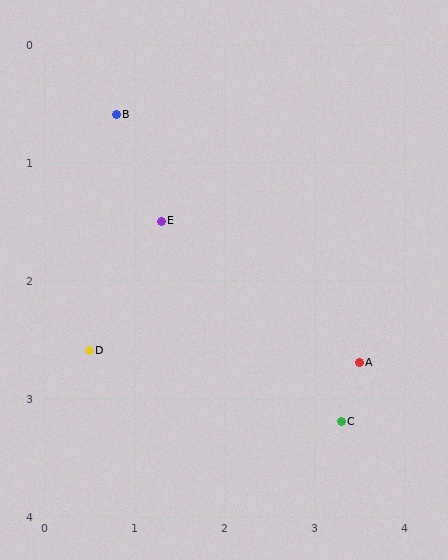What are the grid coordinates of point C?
Point C is at approximately (3.3, 3.2).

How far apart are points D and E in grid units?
Points D and E are about 1.4 grid units apart.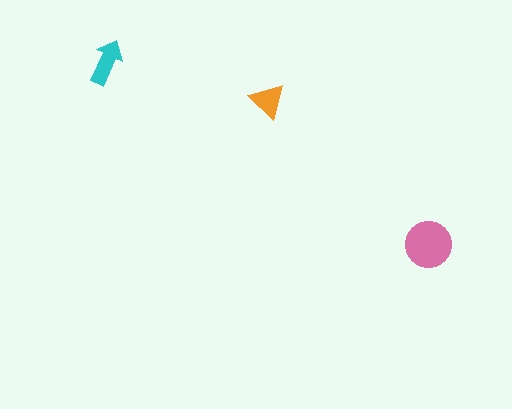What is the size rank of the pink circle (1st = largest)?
1st.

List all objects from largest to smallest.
The pink circle, the cyan arrow, the orange triangle.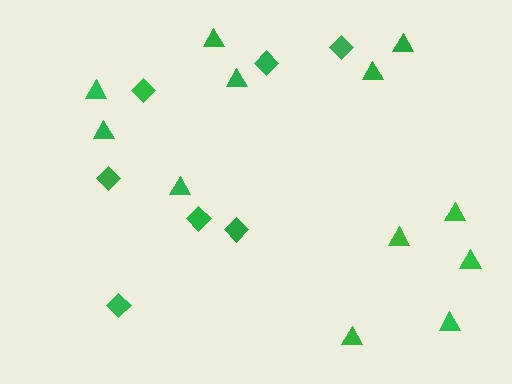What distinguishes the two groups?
There are 2 groups: one group of triangles (12) and one group of diamonds (7).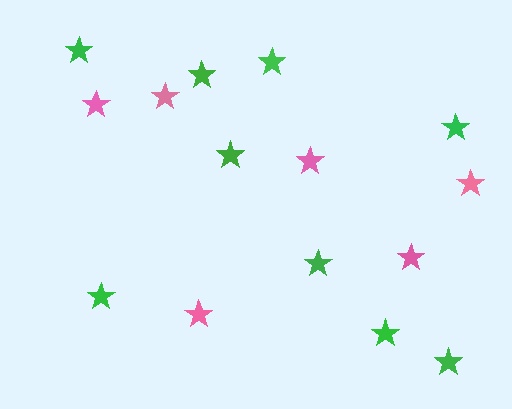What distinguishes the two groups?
There are 2 groups: one group of pink stars (6) and one group of green stars (9).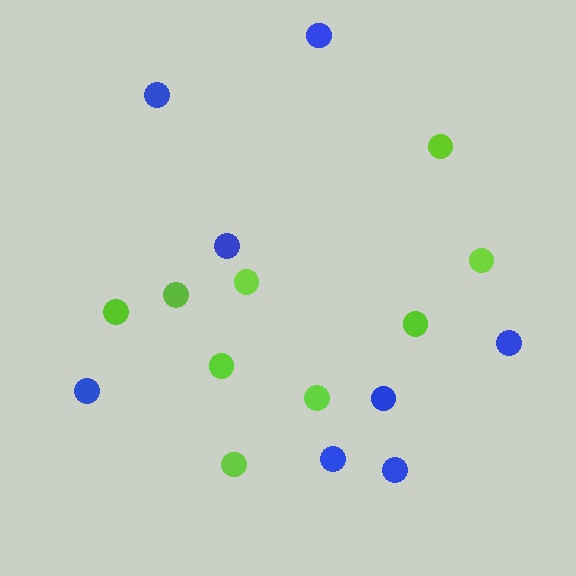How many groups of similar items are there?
There are 2 groups: one group of lime circles (9) and one group of blue circles (8).